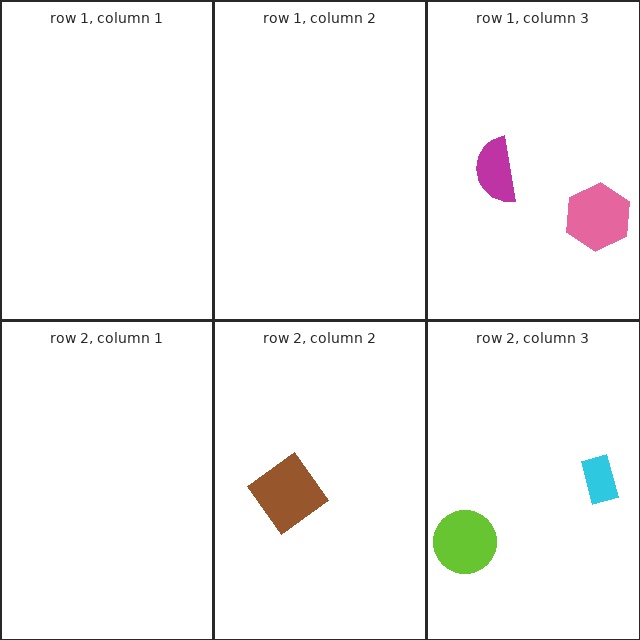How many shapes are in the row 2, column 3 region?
2.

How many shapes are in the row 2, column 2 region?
1.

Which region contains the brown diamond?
The row 2, column 2 region.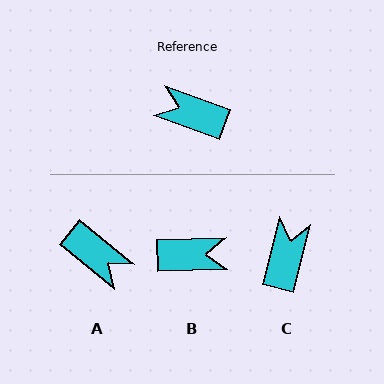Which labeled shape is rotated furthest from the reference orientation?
A, about 161 degrees away.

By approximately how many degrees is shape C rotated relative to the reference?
Approximately 84 degrees clockwise.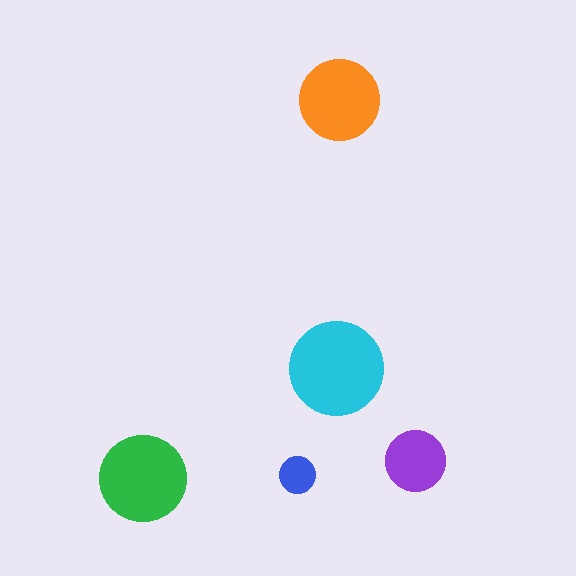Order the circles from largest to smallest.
the cyan one, the green one, the orange one, the purple one, the blue one.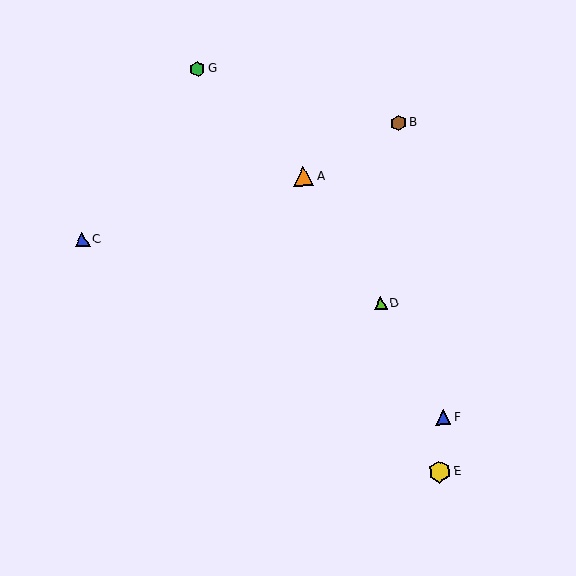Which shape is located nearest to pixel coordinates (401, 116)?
The brown hexagon (labeled B) at (399, 123) is nearest to that location.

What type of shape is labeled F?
Shape F is a blue triangle.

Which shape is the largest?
The yellow hexagon (labeled E) is the largest.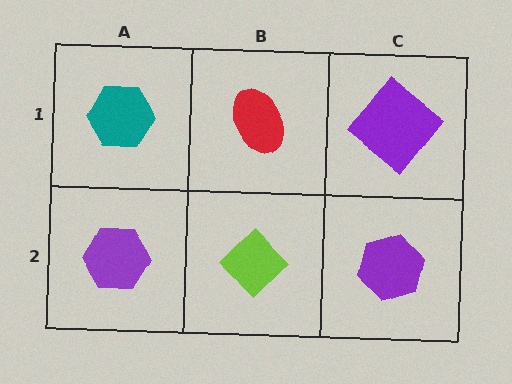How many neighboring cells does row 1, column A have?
2.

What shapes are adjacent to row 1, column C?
A purple hexagon (row 2, column C), a red ellipse (row 1, column B).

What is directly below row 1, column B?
A lime diamond.